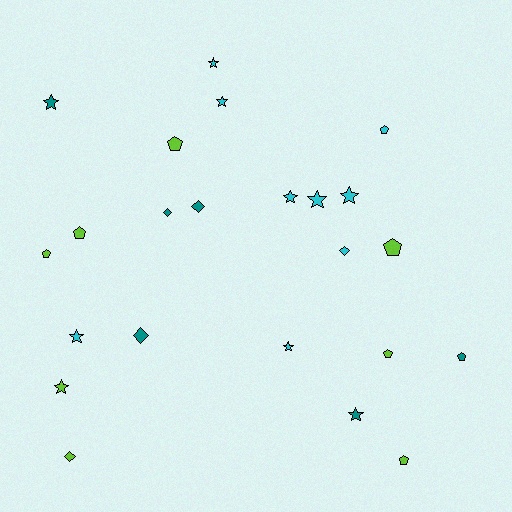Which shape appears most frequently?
Star, with 10 objects.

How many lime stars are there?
There is 1 lime star.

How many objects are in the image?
There are 23 objects.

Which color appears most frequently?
Cyan, with 9 objects.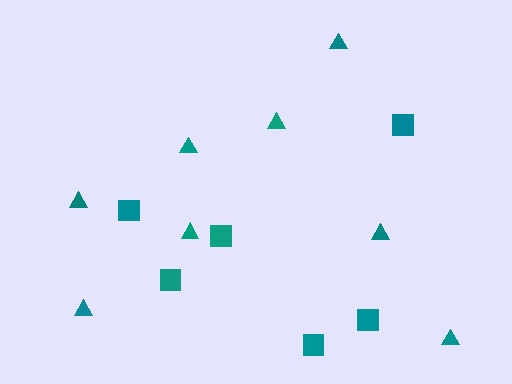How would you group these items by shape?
There are 2 groups: one group of squares (6) and one group of triangles (8).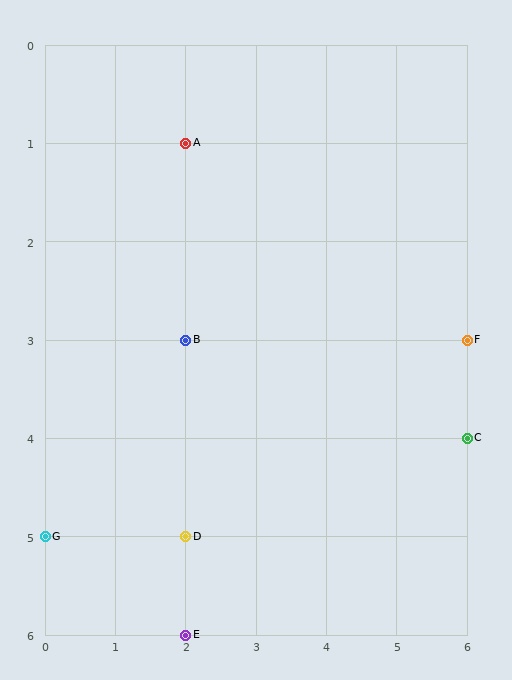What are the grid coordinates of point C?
Point C is at grid coordinates (6, 4).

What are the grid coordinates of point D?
Point D is at grid coordinates (2, 5).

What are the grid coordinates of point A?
Point A is at grid coordinates (2, 1).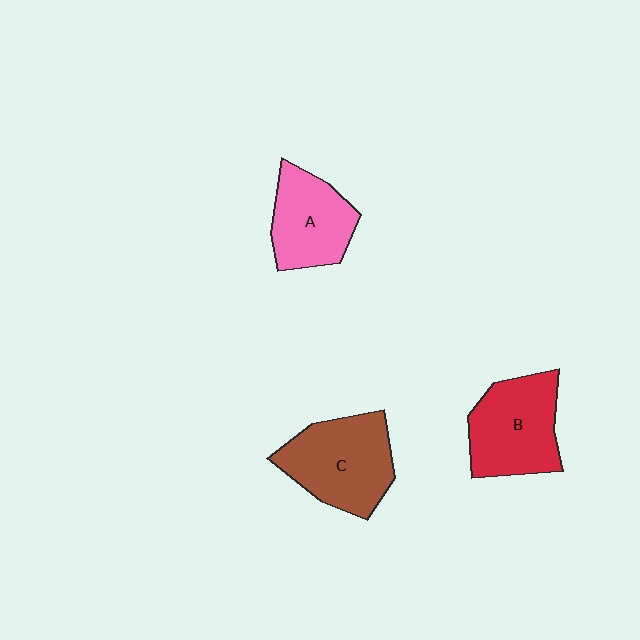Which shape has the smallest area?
Shape A (pink).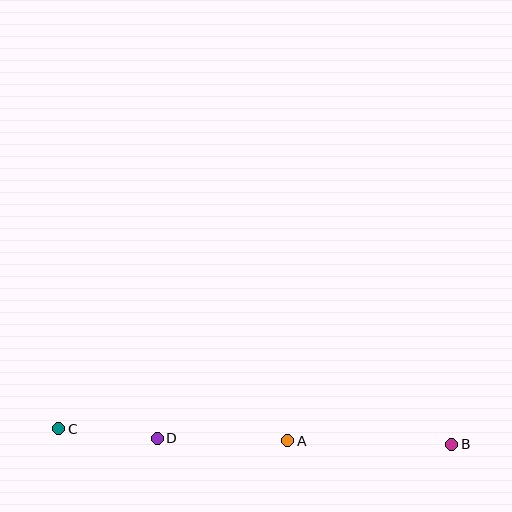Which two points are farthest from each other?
Points B and C are farthest from each other.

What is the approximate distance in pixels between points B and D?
The distance between B and D is approximately 295 pixels.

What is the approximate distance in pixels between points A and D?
The distance between A and D is approximately 130 pixels.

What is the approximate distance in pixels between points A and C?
The distance between A and C is approximately 229 pixels.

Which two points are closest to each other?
Points C and D are closest to each other.